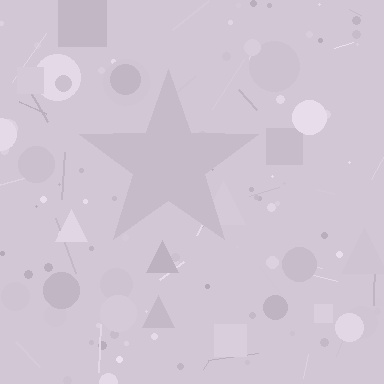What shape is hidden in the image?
A star is hidden in the image.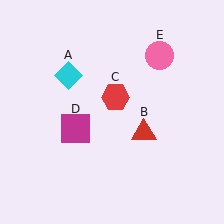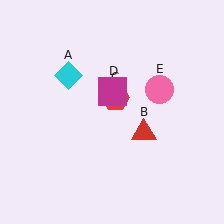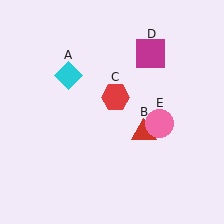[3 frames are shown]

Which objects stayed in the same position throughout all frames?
Cyan diamond (object A) and red triangle (object B) and red hexagon (object C) remained stationary.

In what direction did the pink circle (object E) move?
The pink circle (object E) moved down.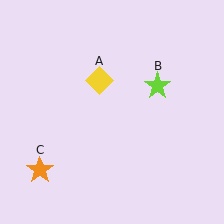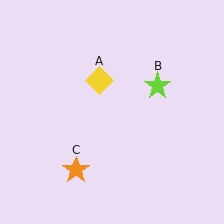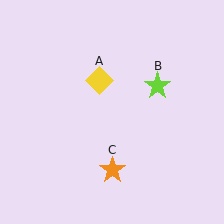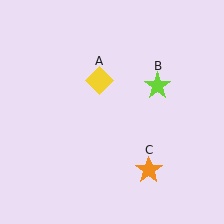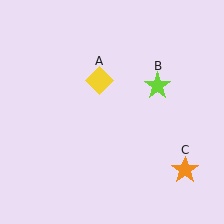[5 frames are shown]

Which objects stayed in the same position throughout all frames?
Yellow diamond (object A) and lime star (object B) remained stationary.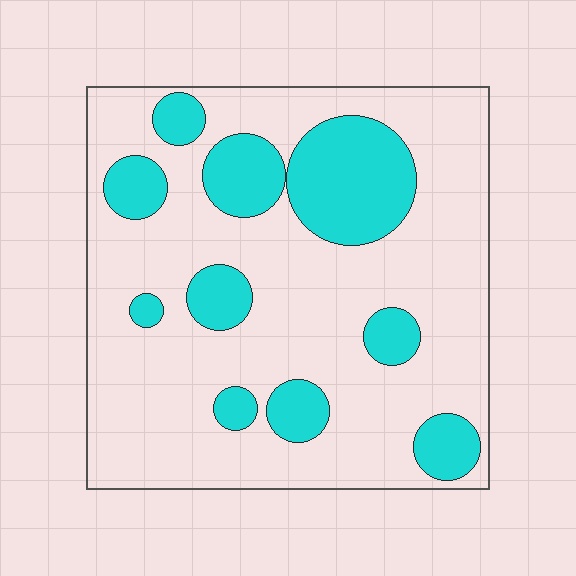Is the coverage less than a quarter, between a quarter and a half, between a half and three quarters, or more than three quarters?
Less than a quarter.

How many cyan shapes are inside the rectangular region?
10.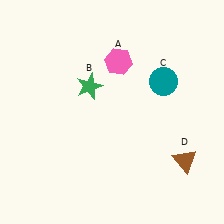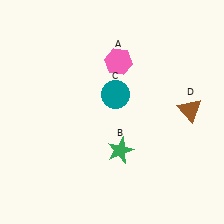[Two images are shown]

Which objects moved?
The objects that moved are: the green star (B), the teal circle (C), the brown triangle (D).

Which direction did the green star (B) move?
The green star (B) moved down.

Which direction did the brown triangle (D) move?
The brown triangle (D) moved up.